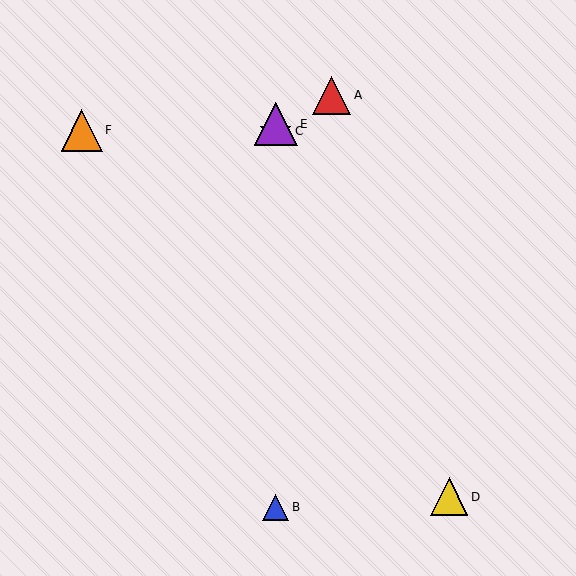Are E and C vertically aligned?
Yes, both are at x≈276.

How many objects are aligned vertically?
3 objects (B, C, E) are aligned vertically.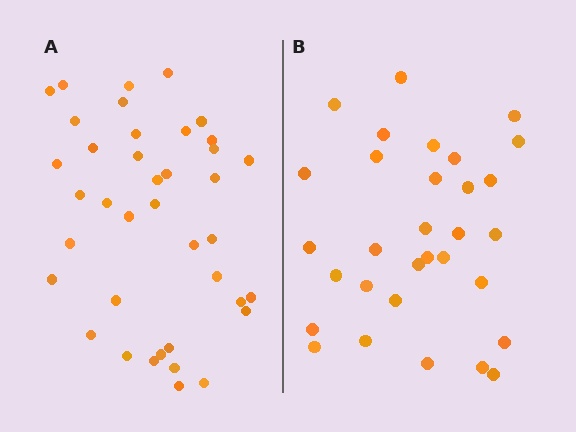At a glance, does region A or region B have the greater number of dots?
Region A (the left region) has more dots.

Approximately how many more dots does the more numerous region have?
Region A has roughly 8 or so more dots than region B.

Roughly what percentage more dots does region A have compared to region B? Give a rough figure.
About 25% more.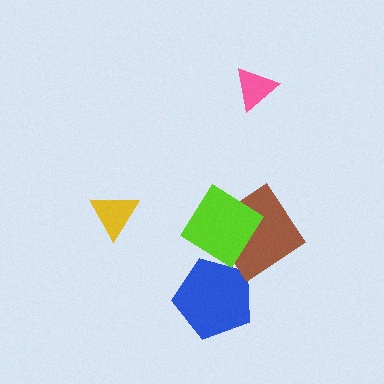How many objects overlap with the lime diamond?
1 object overlaps with the lime diamond.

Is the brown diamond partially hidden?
Yes, it is partially covered by another shape.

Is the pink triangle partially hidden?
No, no other shape covers it.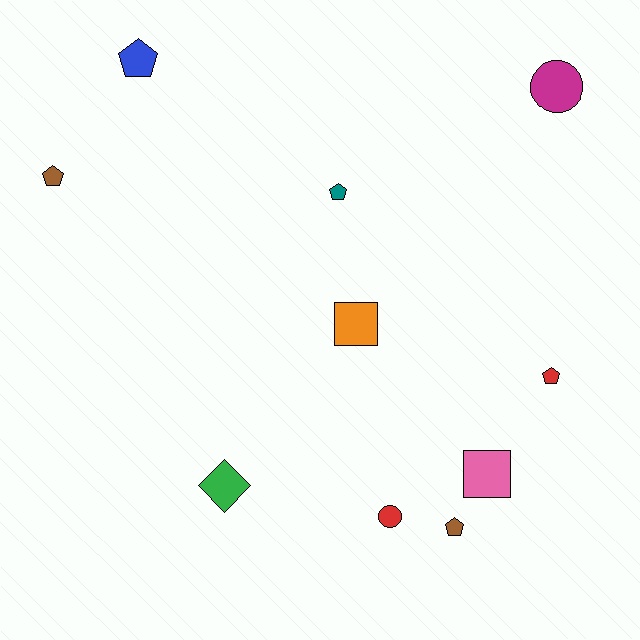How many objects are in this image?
There are 10 objects.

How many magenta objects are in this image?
There is 1 magenta object.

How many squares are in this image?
There are 2 squares.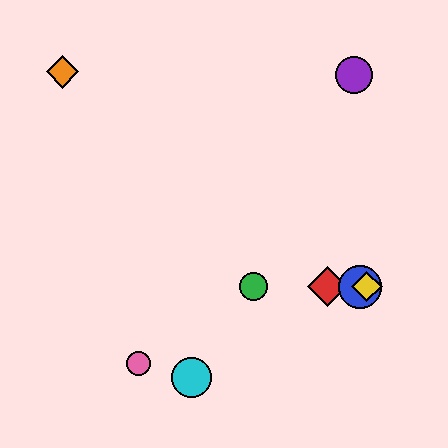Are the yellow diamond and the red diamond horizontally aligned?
Yes, both are at y≈287.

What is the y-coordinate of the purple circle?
The purple circle is at y≈75.